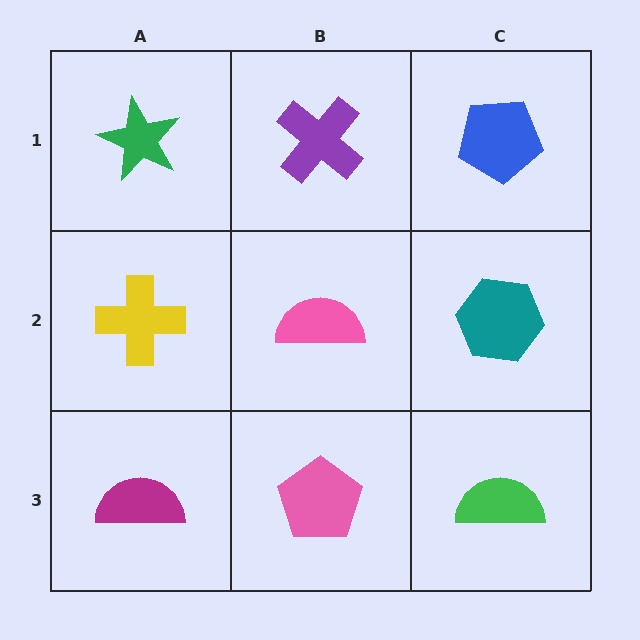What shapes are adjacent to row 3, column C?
A teal hexagon (row 2, column C), a pink pentagon (row 3, column B).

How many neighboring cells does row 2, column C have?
3.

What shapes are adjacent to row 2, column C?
A blue pentagon (row 1, column C), a green semicircle (row 3, column C), a pink semicircle (row 2, column B).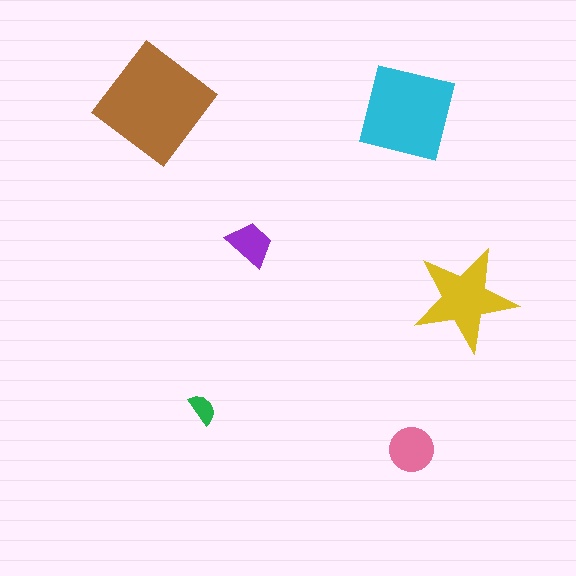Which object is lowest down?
The pink circle is bottommost.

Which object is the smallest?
The green semicircle.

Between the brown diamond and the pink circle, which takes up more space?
The brown diamond.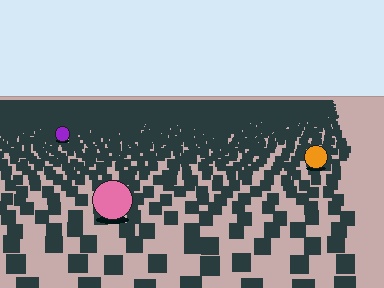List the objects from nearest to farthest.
From nearest to farthest: the pink circle, the orange circle, the purple circle.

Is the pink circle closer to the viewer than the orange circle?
Yes. The pink circle is closer — you can tell from the texture gradient: the ground texture is coarser near it.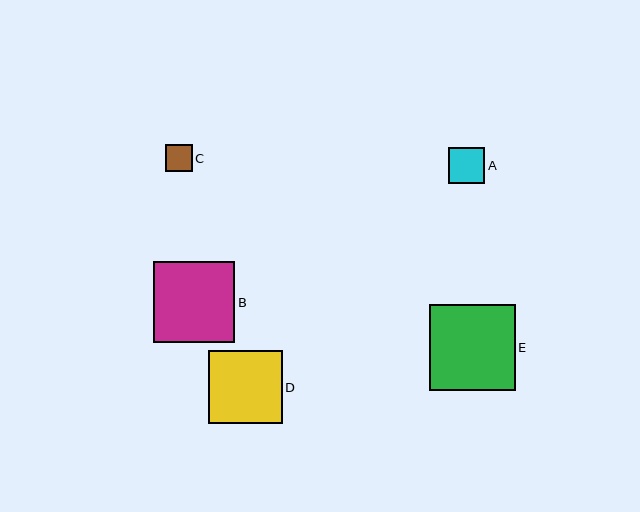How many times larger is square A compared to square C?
Square A is approximately 1.3 times the size of square C.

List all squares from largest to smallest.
From largest to smallest: E, B, D, A, C.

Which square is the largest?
Square E is the largest with a size of approximately 86 pixels.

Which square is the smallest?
Square C is the smallest with a size of approximately 27 pixels.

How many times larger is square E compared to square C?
Square E is approximately 3.2 times the size of square C.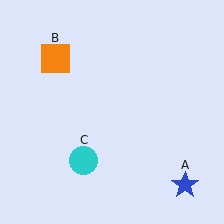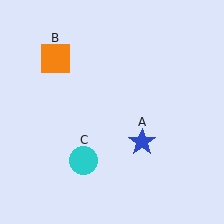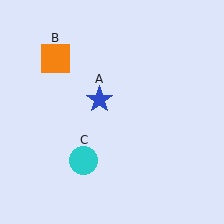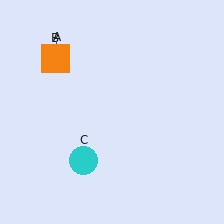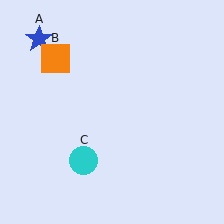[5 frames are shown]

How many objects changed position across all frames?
1 object changed position: blue star (object A).